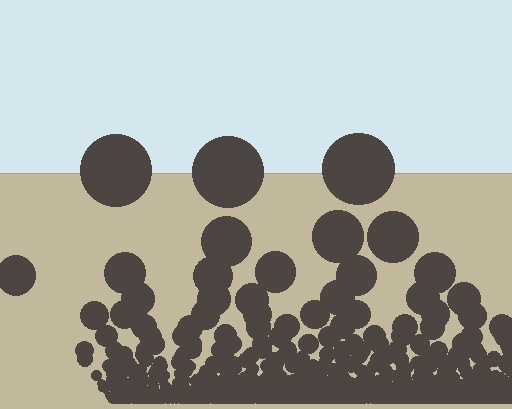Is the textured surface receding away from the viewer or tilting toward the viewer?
The surface appears to tilt toward the viewer. Texture elements get larger and sparser toward the top.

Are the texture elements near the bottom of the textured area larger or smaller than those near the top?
Smaller. The gradient is inverted — elements near the bottom are smaller and denser.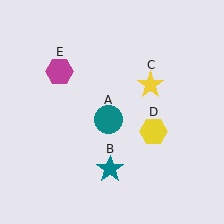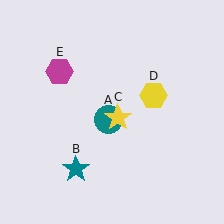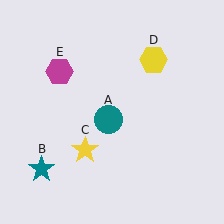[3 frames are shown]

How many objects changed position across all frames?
3 objects changed position: teal star (object B), yellow star (object C), yellow hexagon (object D).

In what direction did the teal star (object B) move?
The teal star (object B) moved left.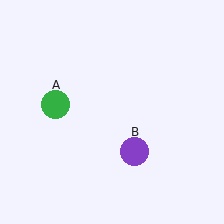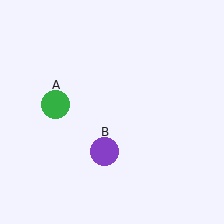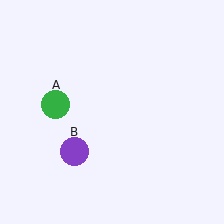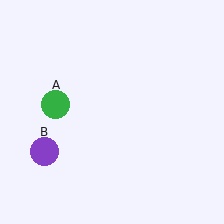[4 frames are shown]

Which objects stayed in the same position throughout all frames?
Green circle (object A) remained stationary.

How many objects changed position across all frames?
1 object changed position: purple circle (object B).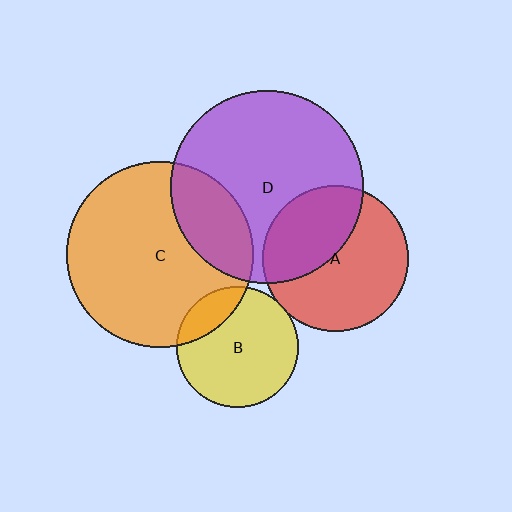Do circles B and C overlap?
Yes.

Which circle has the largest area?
Circle D (purple).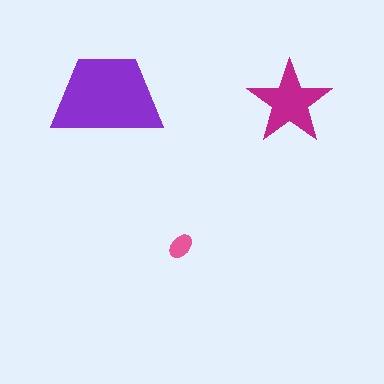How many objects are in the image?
There are 3 objects in the image.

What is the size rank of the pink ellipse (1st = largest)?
3rd.